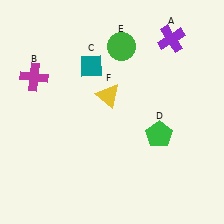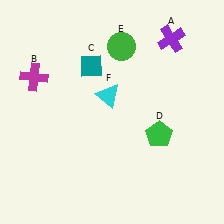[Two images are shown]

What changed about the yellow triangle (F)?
In Image 1, F is yellow. In Image 2, it changed to cyan.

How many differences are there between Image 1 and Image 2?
There is 1 difference between the two images.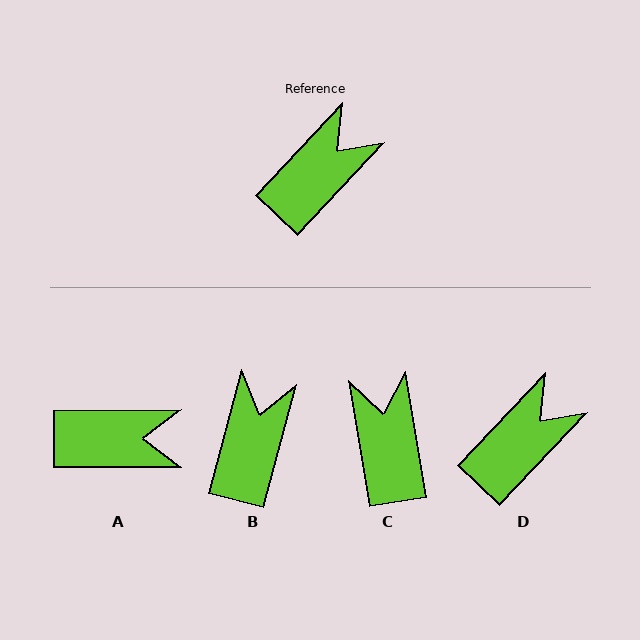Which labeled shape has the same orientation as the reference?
D.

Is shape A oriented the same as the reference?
No, it is off by about 47 degrees.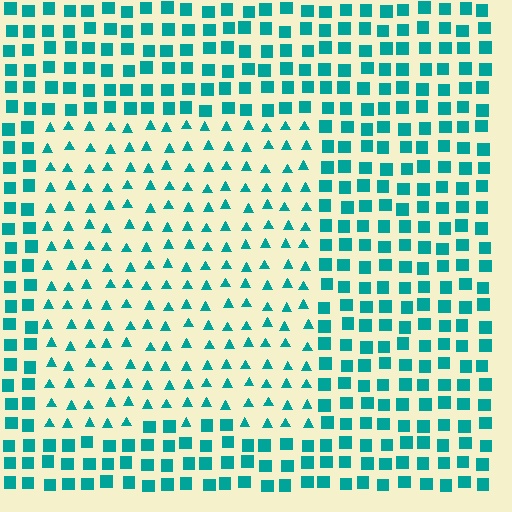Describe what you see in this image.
The image is filled with small teal elements arranged in a uniform grid. A rectangle-shaped region contains triangles, while the surrounding area contains squares. The boundary is defined purely by the change in element shape.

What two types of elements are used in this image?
The image uses triangles inside the rectangle region and squares outside it.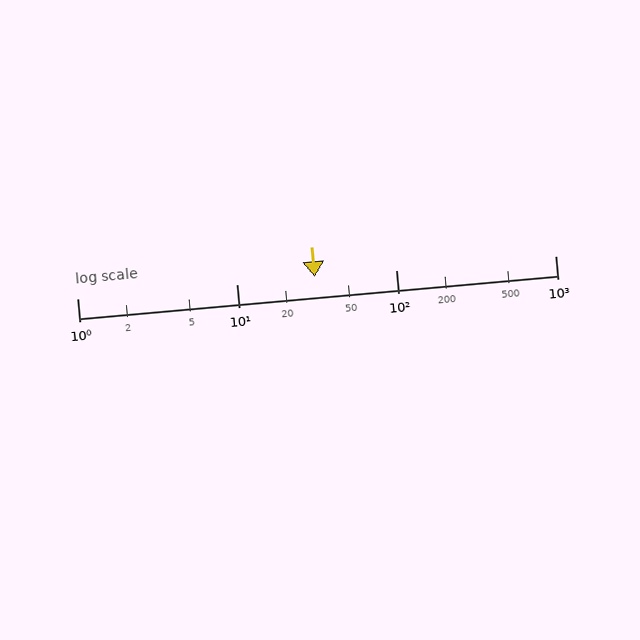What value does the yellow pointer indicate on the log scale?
The pointer indicates approximately 31.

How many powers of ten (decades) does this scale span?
The scale spans 3 decades, from 1 to 1000.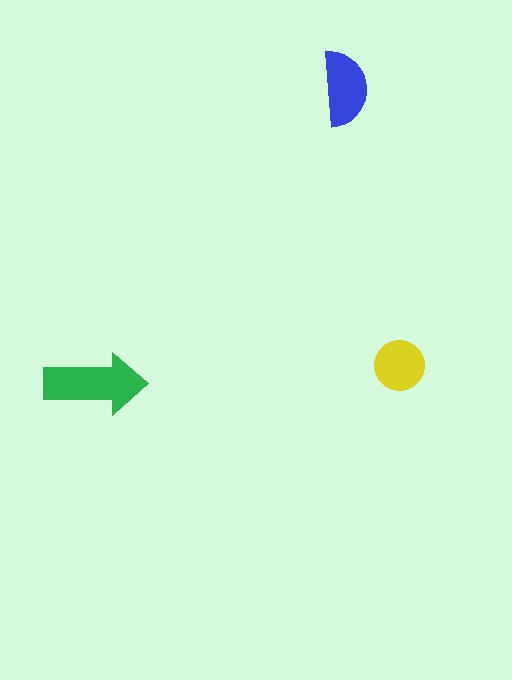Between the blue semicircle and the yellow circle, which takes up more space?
The blue semicircle.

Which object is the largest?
The green arrow.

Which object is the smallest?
The yellow circle.